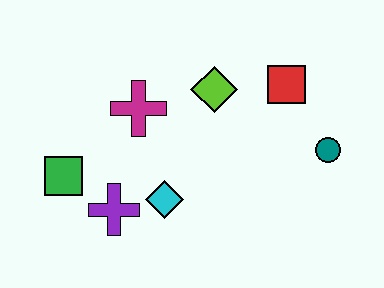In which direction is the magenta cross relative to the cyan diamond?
The magenta cross is above the cyan diamond.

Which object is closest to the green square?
The purple cross is closest to the green square.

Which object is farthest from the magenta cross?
The teal circle is farthest from the magenta cross.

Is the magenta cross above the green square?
Yes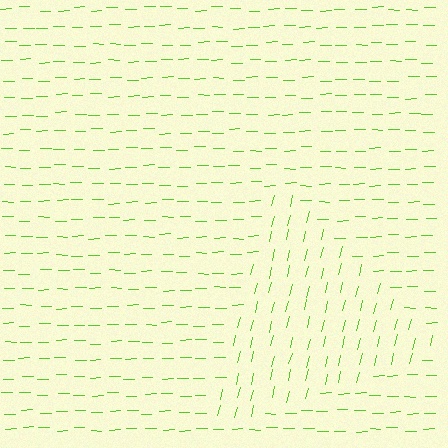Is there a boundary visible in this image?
Yes, there is a texture boundary formed by a change in line orientation.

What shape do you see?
I see a triangle.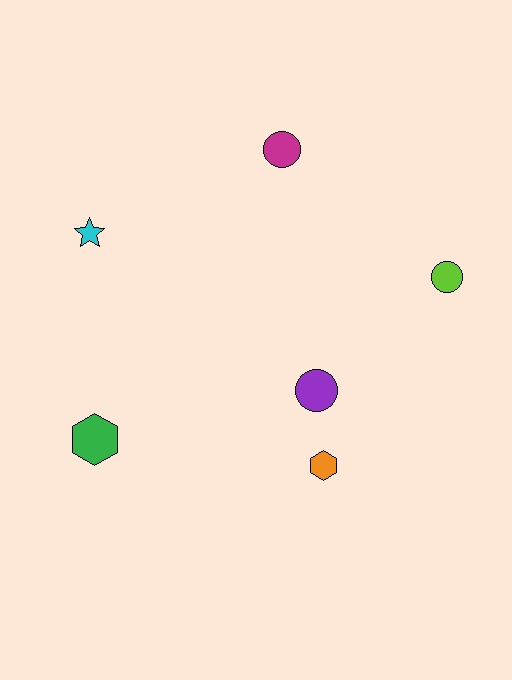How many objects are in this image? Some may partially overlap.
There are 6 objects.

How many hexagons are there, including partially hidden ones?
There are 2 hexagons.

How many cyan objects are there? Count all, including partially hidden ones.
There is 1 cyan object.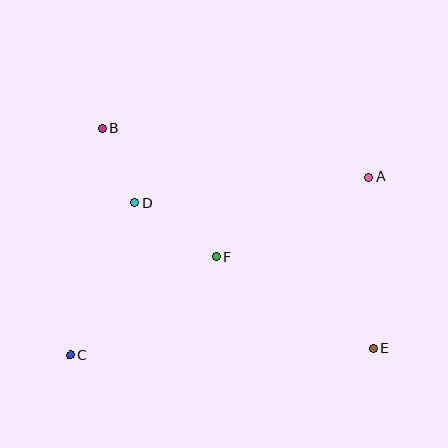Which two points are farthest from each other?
Points B and E are farthest from each other.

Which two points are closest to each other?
Points B and D are closest to each other.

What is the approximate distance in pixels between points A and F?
The distance between A and F is approximately 172 pixels.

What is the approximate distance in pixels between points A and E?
The distance between A and E is approximately 172 pixels.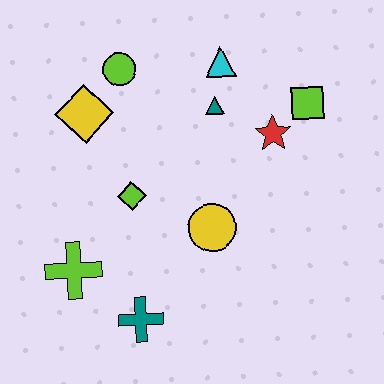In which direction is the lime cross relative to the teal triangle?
The lime cross is below the teal triangle.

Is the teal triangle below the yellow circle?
No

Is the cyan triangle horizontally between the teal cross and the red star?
Yes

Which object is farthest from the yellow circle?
The lime circle is farthest from the yellow circle.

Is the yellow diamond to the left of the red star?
Yes